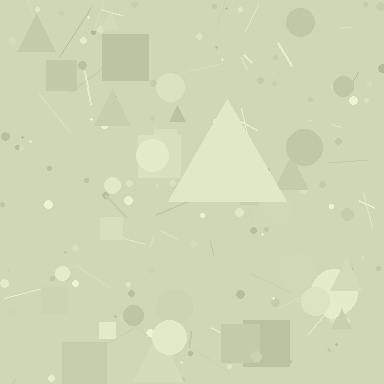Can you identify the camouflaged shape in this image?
The camouflaged shape is a triangle.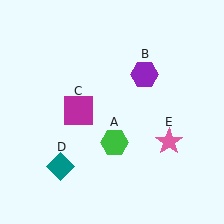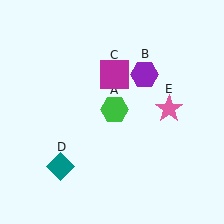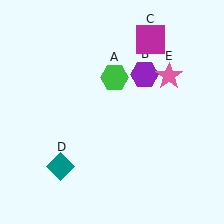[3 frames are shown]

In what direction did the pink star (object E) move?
The pink star (object E) moved up.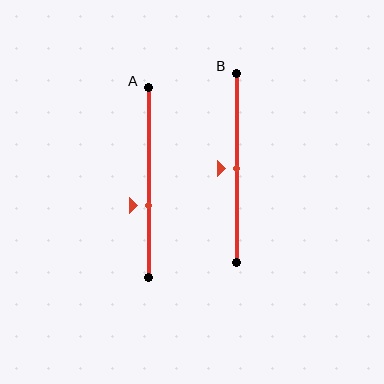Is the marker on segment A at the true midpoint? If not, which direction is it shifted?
No, the marker on segment A is shifted downward by about 12% of the segment length.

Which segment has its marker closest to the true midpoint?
Segment B has its marker closest to the true midpoint.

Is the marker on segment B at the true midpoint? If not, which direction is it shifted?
Yes, the marker on segment B is at the true midpoint.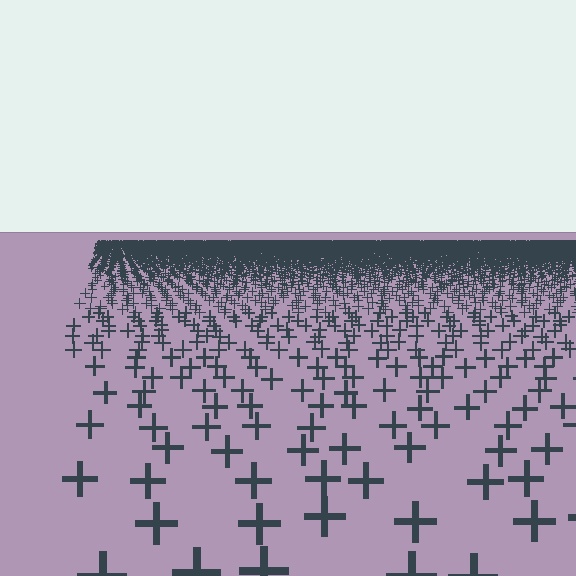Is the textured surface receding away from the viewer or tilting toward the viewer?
The surface is receding away from the viewer. Texture elements get smaller and denser toward the top.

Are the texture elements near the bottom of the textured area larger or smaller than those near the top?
Larger. Near the bottom, elements are closer to the viewer and appear at a bigger on-screen size.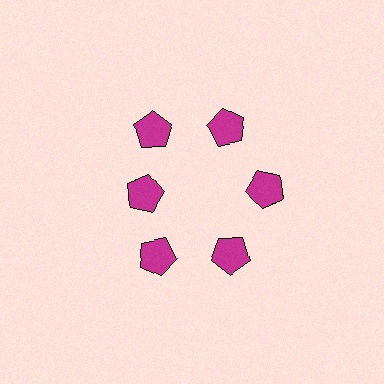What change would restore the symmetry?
The symmetry would be restored by moving it outward, back onto the ring so that all 6 pentagons sit at equal angles and equal distance from the center.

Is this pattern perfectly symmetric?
No. The 6 magenta pentagons are arranged in a ring, but one element near the 9 o'clock position is pulled inward toward the center, breaking the 6-fold rotational symmetry.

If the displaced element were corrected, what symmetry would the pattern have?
It would have 6-fold rotational symmetry — the pattern would map onto itself every 60 degrees.